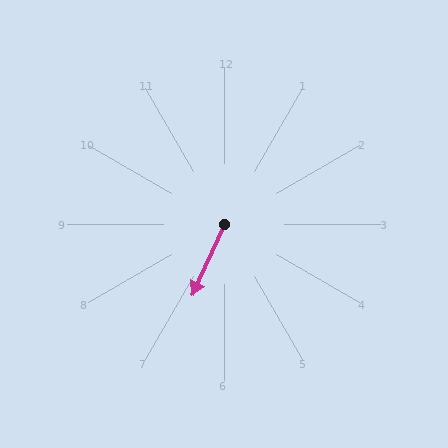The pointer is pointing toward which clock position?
Roughly 7 o'clock.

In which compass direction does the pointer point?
Southwest.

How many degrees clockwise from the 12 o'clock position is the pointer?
Approximately 204 degrees.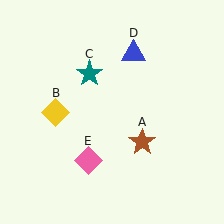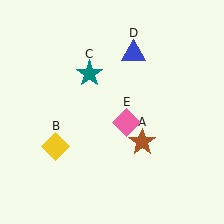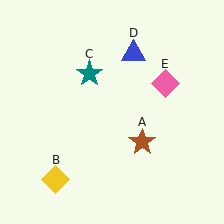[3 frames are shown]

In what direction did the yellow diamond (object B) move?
The yellow diamond (object B) moved down.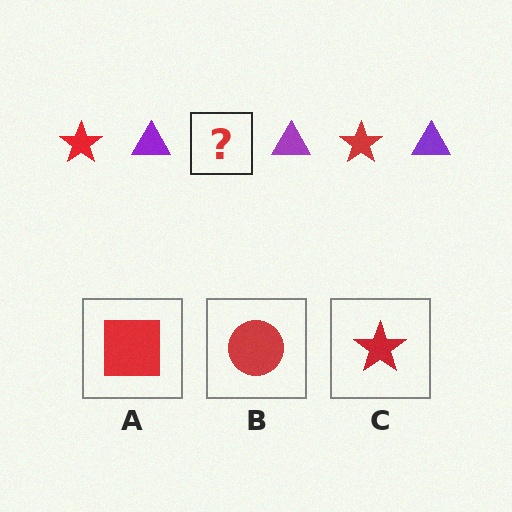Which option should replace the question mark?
Option C.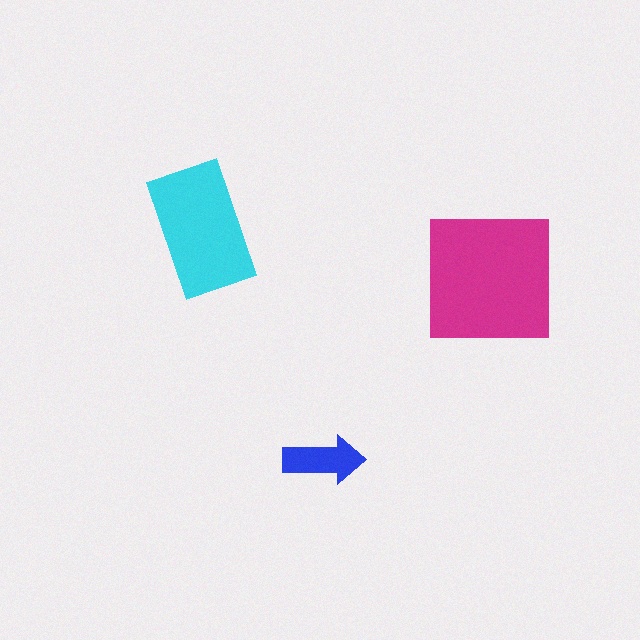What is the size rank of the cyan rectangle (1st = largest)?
2nd.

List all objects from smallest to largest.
The blue arrow, the cyan rectangle, the magenta square.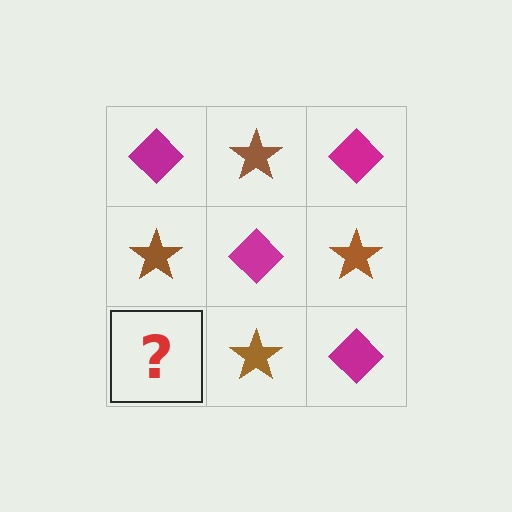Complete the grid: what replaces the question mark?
The question mark should be replaced with a magenta diamond.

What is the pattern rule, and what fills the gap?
The rule is that it alternates magenta diamond and brown star in a checkerboard pattern. The gap should be filled with a magenta diamond.